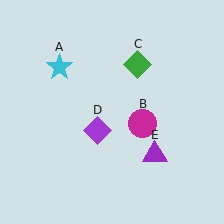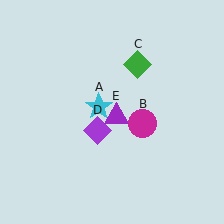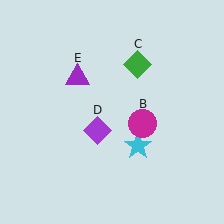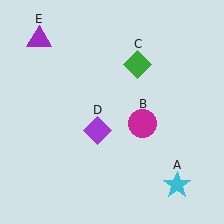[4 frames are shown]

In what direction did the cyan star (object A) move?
The cyan star (object A) moved down and to the right.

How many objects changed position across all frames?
2 objects changed position: cyan star (object A), purple triangle (object E).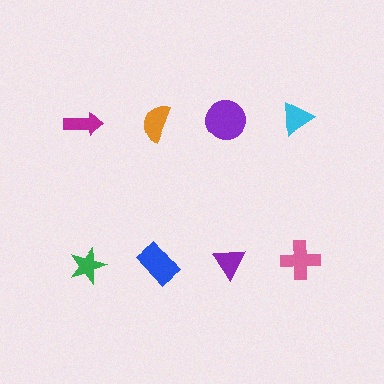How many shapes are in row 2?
4 shapes.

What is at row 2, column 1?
A green star.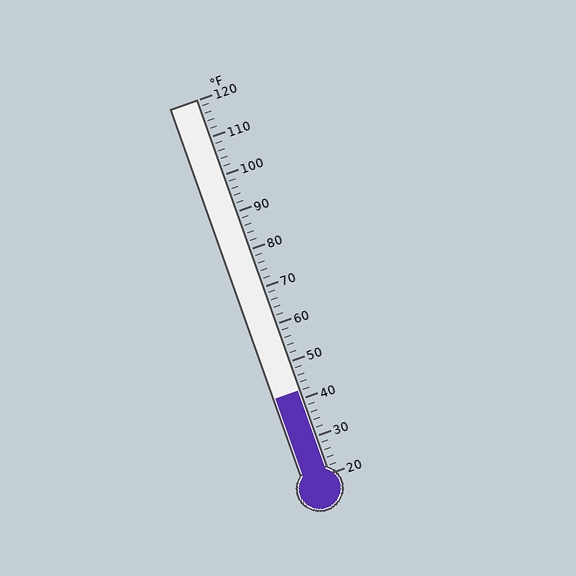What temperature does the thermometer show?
The thermometer shows approximately 42°F.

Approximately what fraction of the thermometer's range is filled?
The thermometer is filled to approximately 20% of its range.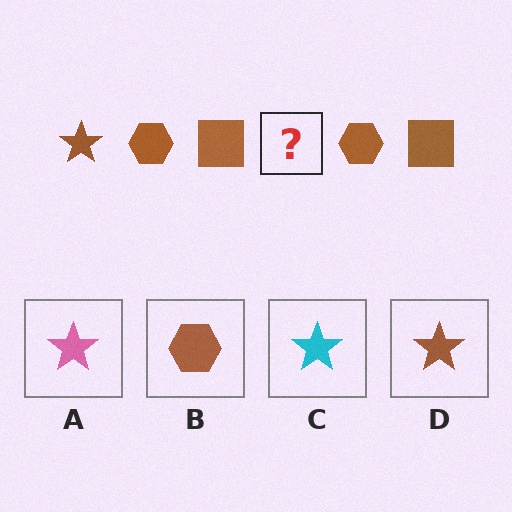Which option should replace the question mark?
Option D.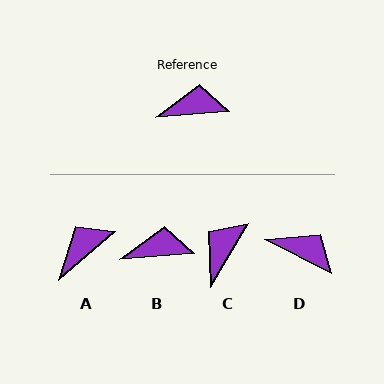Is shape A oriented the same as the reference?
No, it is off by about 35 degrees.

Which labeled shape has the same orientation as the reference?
B.